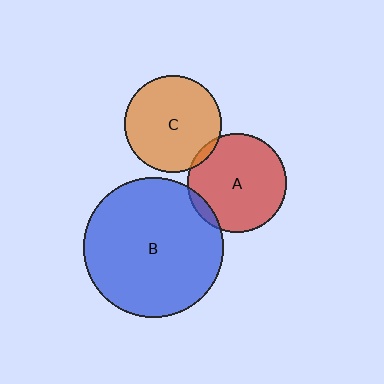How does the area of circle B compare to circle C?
Approximately 2.1 times.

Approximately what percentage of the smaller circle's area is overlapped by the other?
Approximately 5%.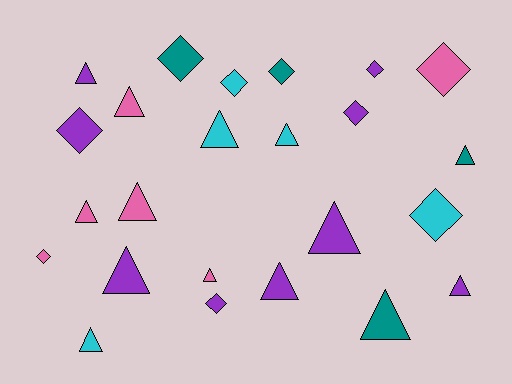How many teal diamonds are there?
There are 2 teal diamonds.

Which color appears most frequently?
Purple, with 9 objects.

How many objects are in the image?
There are 24 objects.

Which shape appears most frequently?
Triangle, with 14 objects.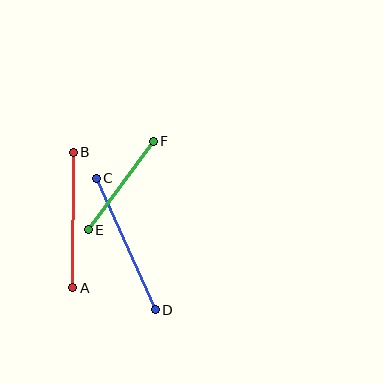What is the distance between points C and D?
The distance is approximately 144 pixels.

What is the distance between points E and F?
The distance is approximately 110 pixels.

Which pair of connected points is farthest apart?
Points C and D are farthest apart.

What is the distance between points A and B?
The distance is approximately 136 pixels.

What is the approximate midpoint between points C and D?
The midpoint is at approximately (126, 244) pixels.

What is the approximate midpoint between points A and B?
The midpoint is at approximately (73, 220) pixels.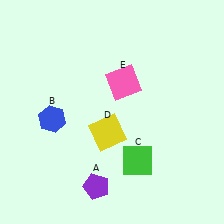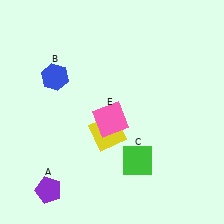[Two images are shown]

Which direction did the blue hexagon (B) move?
The blue hexagon (B) moved up.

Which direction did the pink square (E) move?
The pink square (E) moved down.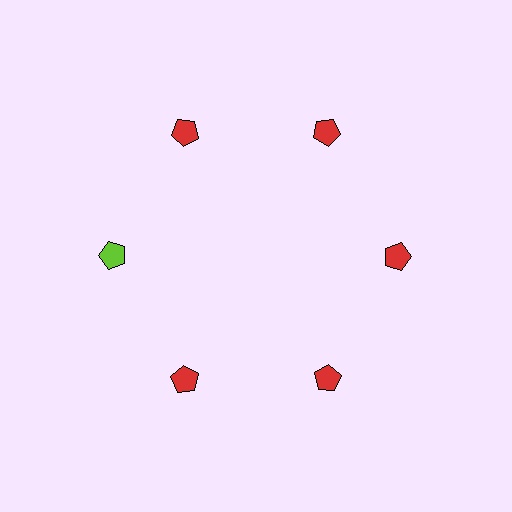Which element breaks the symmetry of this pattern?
The lime pentagon at roughly the 9 o'clock position breaks the symmetry. All other shapes are red pentagons.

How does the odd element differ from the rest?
It has a different color: lime instead of red.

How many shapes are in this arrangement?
There are 6 shapes arranged in a ring pattern.